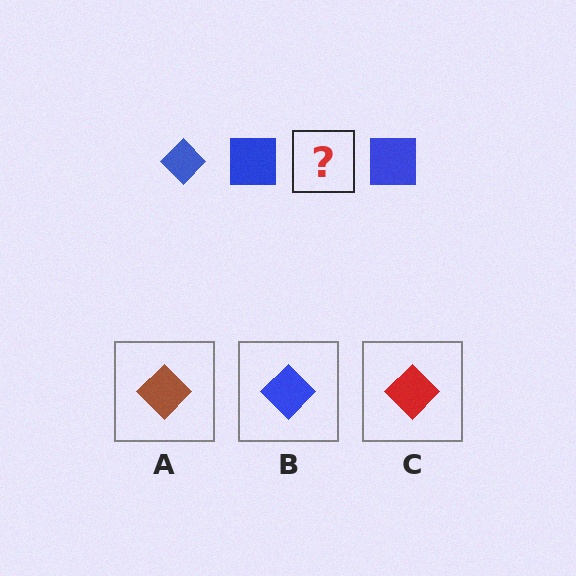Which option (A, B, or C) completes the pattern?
B.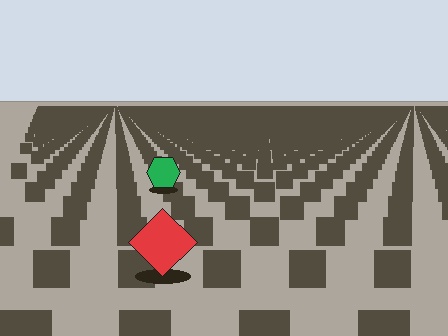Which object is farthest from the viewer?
The green hexagon is farthest from the viewer. It appears smaller and the ground texture around it is denser.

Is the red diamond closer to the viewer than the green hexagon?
Yes. The red diamond is closer — you can tell from the texture gradient: the ground texture is coarser near it.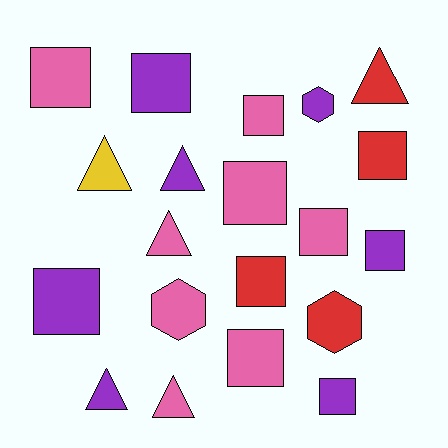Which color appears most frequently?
Pink, with 8 objects.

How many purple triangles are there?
There are 2 purple triangles.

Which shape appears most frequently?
Square, with 11 objects.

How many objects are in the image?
There are 20 objects.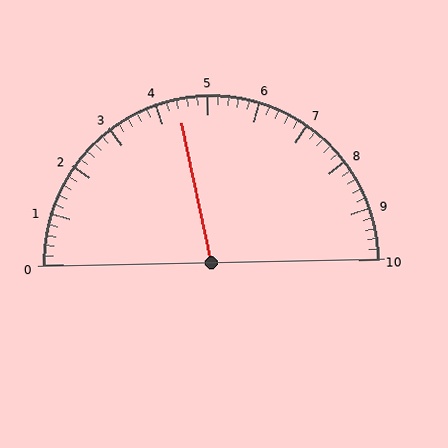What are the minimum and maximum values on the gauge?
The gauge ranges from 0 to 10.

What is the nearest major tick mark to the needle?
The nearest major tick mark is 4.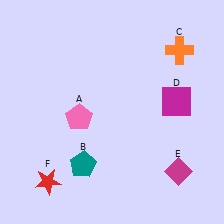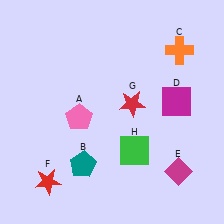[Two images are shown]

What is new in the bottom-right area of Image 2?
A green square (H) was added in the bottom-right area of Image 2.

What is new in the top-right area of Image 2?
A red star (G) was added in the top-right area of Image 2.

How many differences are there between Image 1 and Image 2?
There are 2 differences between the two images.